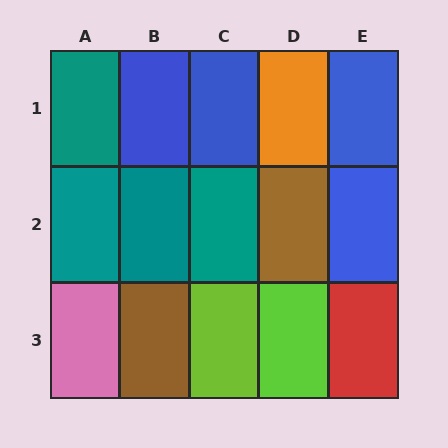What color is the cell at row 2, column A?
Teal.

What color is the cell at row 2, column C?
Teal.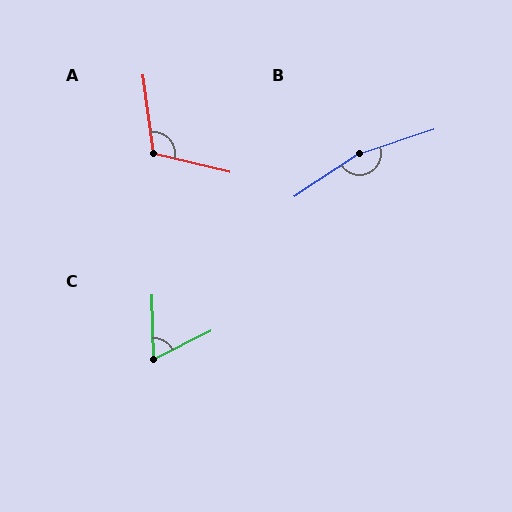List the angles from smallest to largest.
C (65°), A (111°), B (164°).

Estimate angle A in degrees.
Approximately 111 degrees.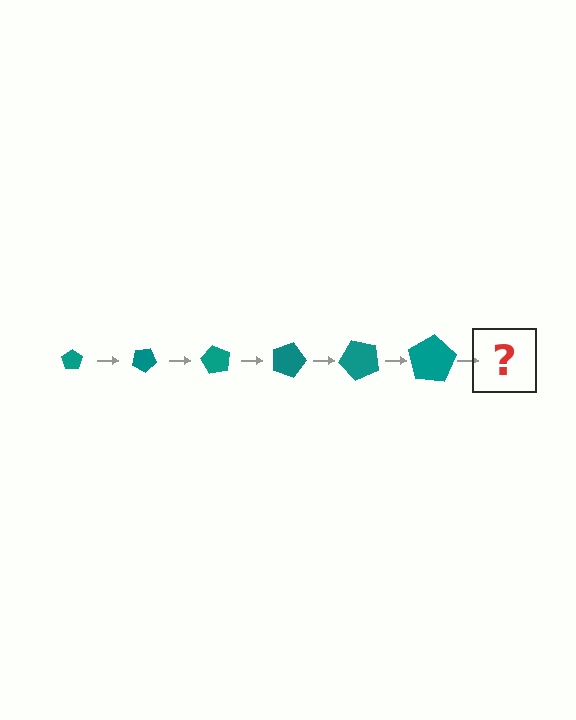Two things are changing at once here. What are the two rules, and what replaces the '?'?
The two rules are that the pentagon grows larger each step and it rotates 30 degrees each step. The '?' should be a pentagon, larger than the previous one and rotated 180 degrees from the start.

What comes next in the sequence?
The next element should be a pentagon, larger than the previous one and rotated 180 degrees from the start.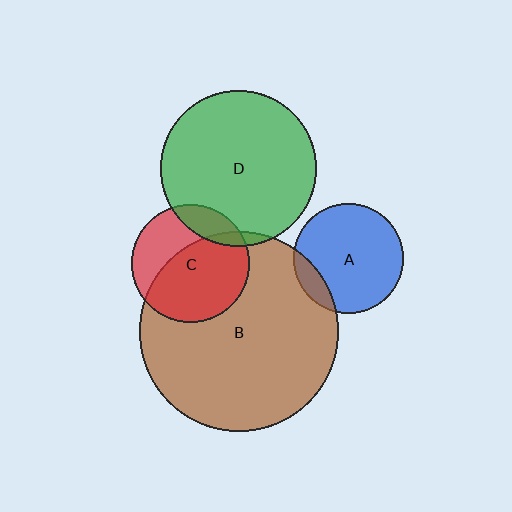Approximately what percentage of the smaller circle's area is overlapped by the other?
Approximately 5%.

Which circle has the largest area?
Circle B (brown).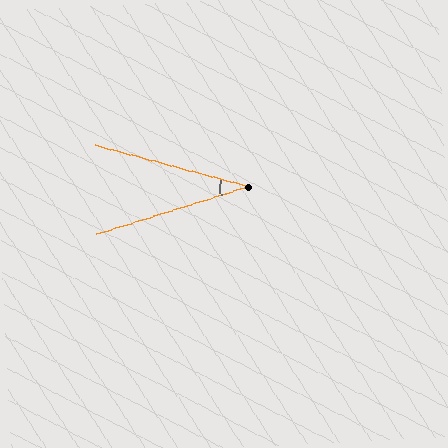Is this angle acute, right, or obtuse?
It is acute.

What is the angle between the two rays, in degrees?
Approximately 33 degrees.